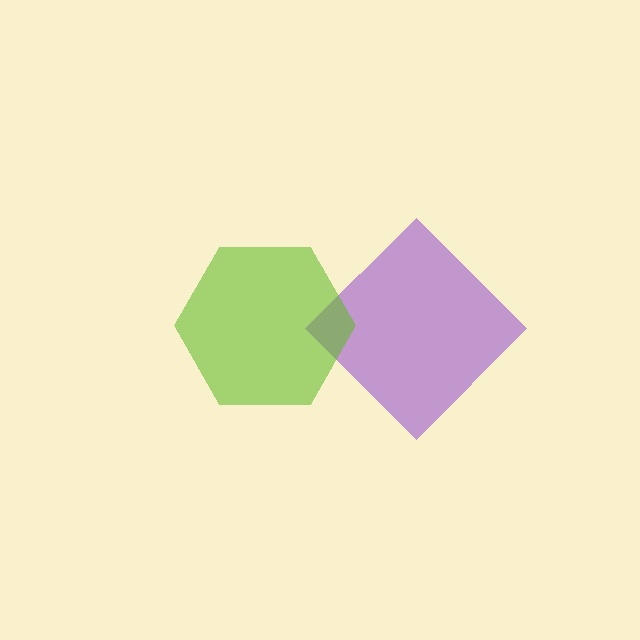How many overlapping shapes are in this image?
There are 2 overlapping shapes in the image.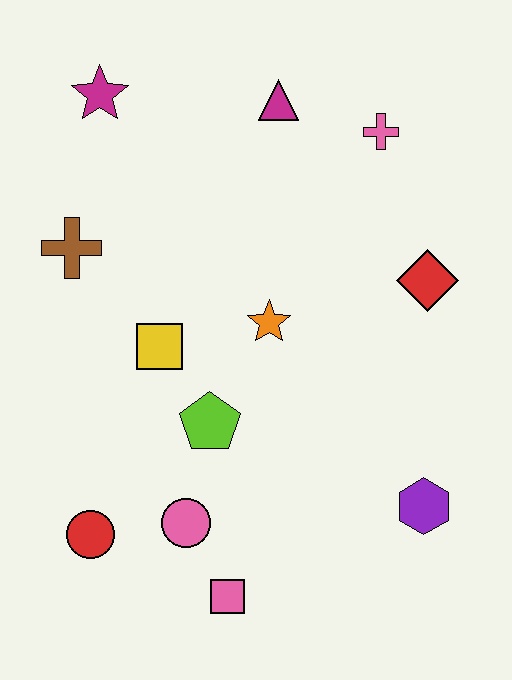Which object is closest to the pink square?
The pink circle is closest to the pink square.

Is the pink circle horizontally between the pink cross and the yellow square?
Yes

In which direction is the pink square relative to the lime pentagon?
The pink square is below the lime pentagon.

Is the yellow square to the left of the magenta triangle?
Yes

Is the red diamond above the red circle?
Yes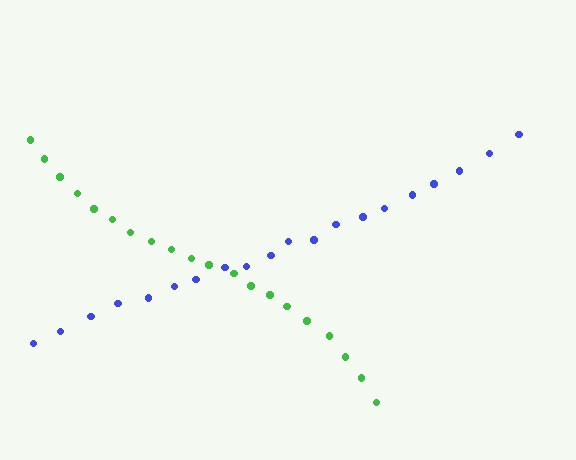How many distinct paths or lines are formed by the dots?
There are 2 distinct paths.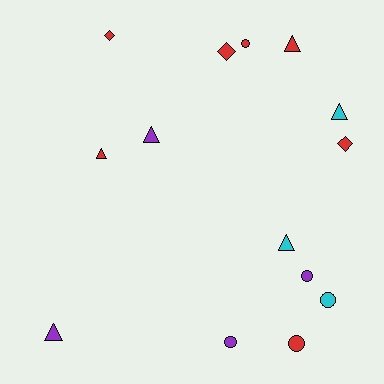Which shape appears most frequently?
Triangle, with 6 objects.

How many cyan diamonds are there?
There are no cyan diamonds.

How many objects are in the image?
There are 14 objects.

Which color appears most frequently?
Red, with 7 objects.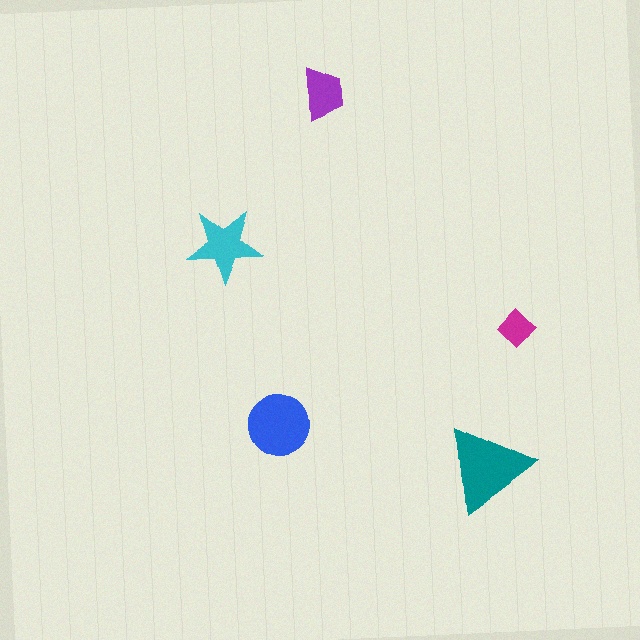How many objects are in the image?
There are 5 objects in the image.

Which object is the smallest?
The magenta diamond.